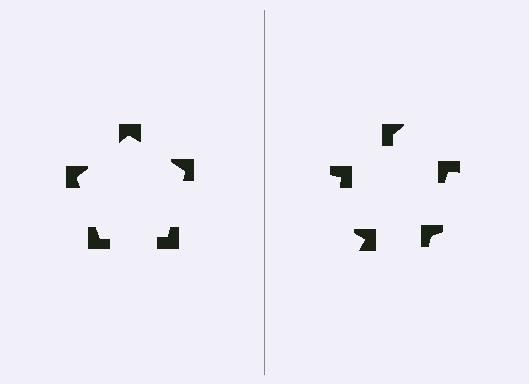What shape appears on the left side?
An illusory pentagon.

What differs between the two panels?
The notched squares are positioned identically on both sides; only the wedge orientations differ. On the left they align to a pentagon; on the right they are misaligned.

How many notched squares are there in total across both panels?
10 — 5 on each side.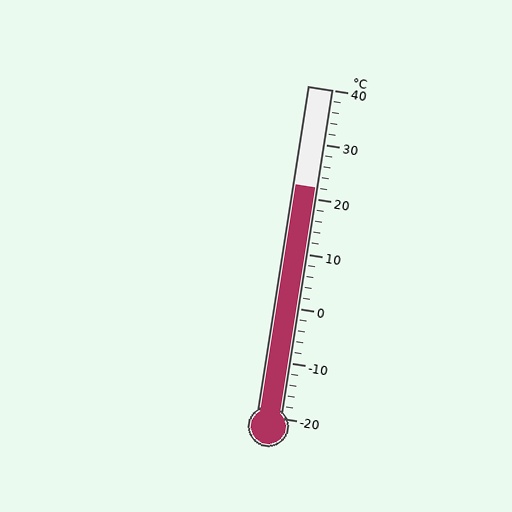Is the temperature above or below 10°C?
The temperature is above 10°C.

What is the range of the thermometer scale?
The thermometer scale ranges from -20°C to 40°C.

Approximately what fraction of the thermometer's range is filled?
The thermometer is filled to approximately 70% of its range.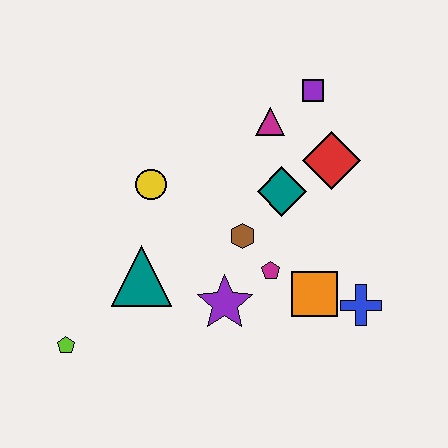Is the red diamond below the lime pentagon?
No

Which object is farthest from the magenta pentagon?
The lime pentagon is farthest from the magenta pentagon.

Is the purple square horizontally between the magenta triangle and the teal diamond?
No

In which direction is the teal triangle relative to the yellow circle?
The teal triangle is below the yellow circle.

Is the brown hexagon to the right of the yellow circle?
Yes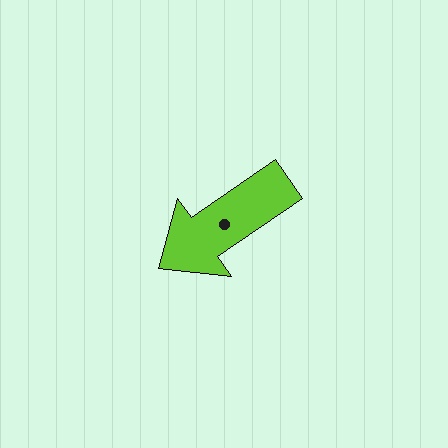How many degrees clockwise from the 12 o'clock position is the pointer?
Approximately 236 degrees.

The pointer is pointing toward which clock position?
Roughly 8 o'clock.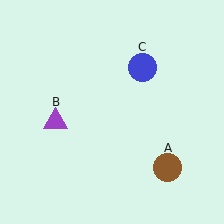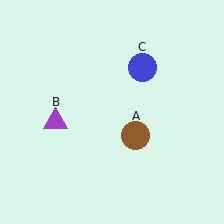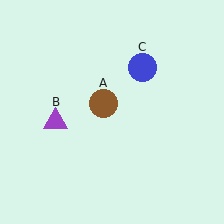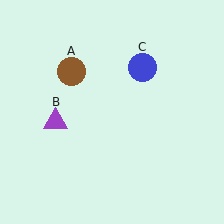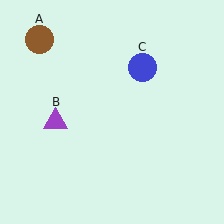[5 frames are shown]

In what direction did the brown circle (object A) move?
The brown circle (object A) moved up and to the left.